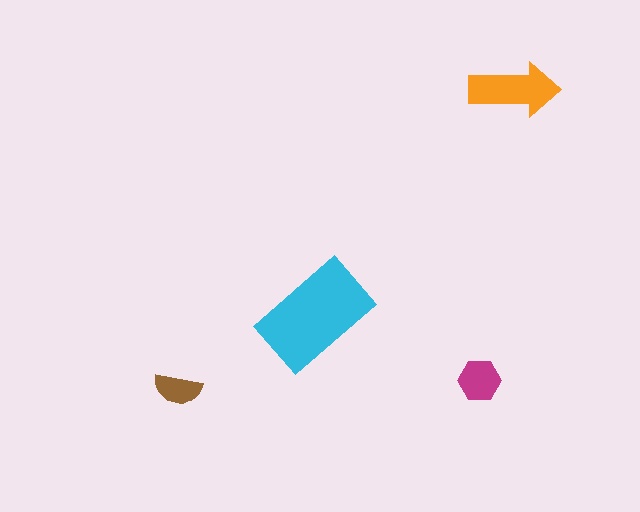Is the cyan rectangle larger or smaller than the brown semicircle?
Larger.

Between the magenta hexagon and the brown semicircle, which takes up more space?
The magenta hexagon.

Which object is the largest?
The cyan rectangle.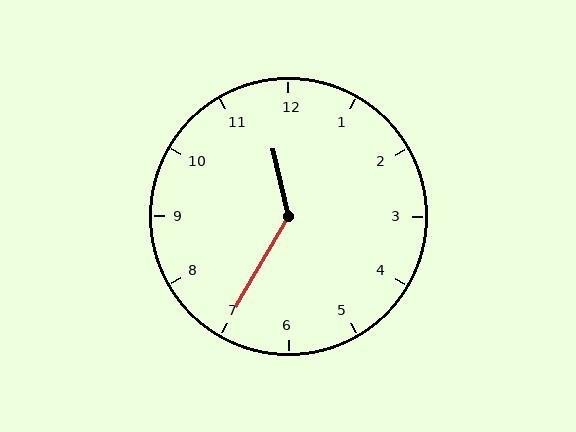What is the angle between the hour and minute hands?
Approximately 138 degrees.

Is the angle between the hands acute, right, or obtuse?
It is obtuse.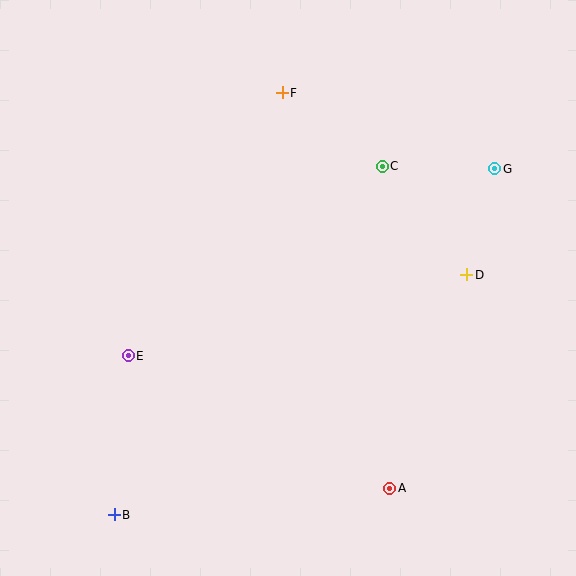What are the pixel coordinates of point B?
Point B is at (114, 515).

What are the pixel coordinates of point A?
Point A is at (390, 488).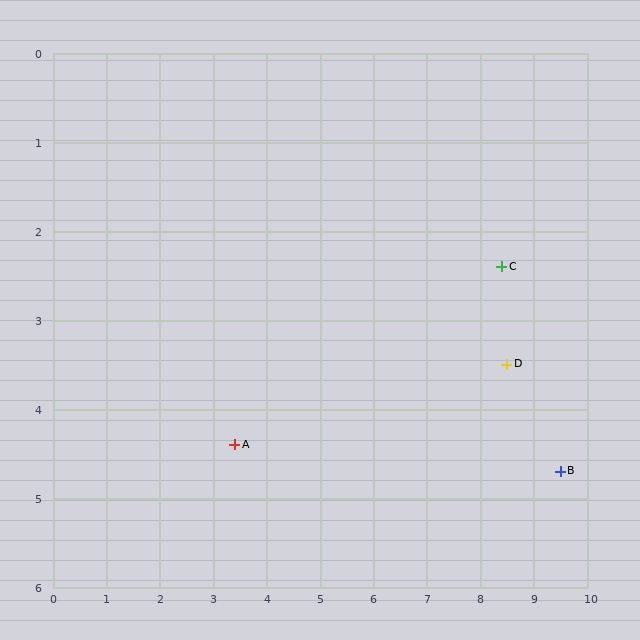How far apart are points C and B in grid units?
Points C and B are about 2.5 grid units apart.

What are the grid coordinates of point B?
Point B is at approximately (9.5, 4.7).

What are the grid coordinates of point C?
Point C is at approximately (8.4, 2.4).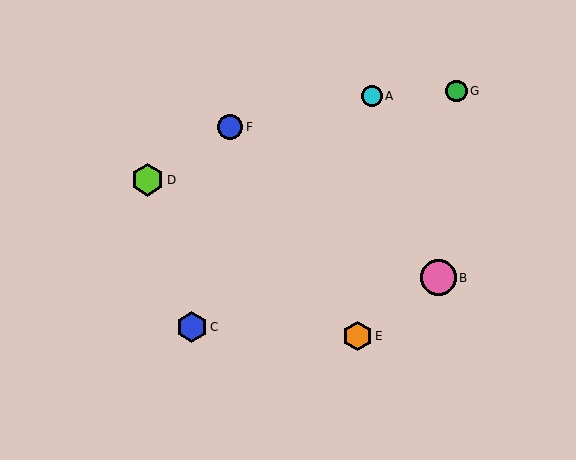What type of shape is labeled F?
Shape F is a blue circle.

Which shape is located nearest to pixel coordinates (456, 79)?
The green circle (labeled G) at (457, 91) is nearest to that location.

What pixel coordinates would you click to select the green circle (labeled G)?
Click at (457, 91) to select the green circle G.